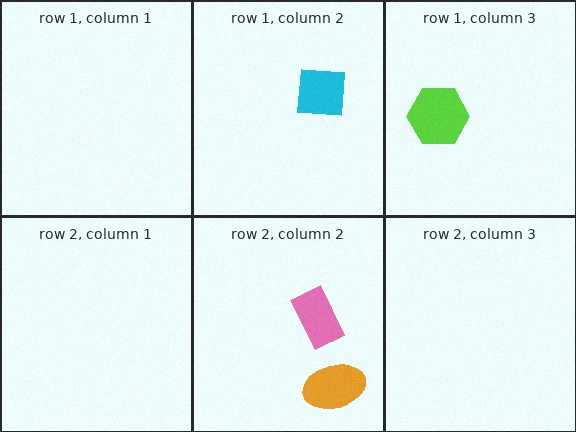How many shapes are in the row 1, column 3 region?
1.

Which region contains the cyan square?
The row 1, column 2 region.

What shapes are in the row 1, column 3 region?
The lime hexagon.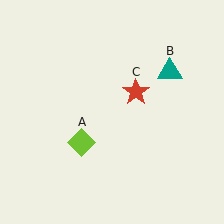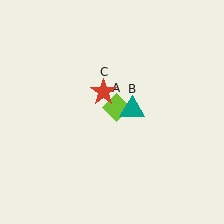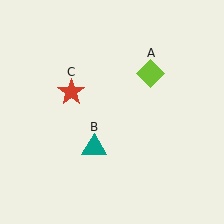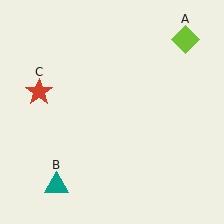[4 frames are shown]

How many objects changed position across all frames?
3 objects changed position: lime diamond (object A), teal triangle (object B), red star (object C).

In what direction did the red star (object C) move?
The red star (object C) moved left.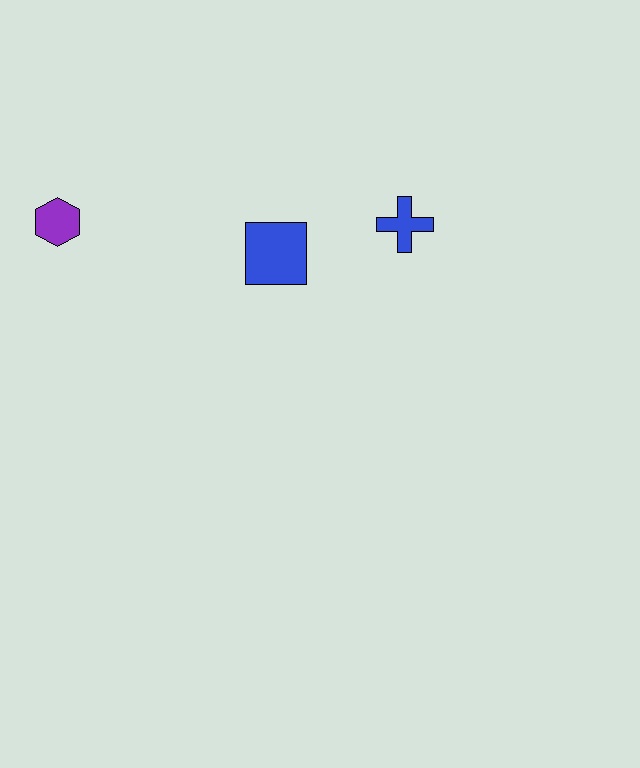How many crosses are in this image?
There is 1 cross.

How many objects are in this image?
There are 3 objects.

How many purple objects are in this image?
There is 1 purple object.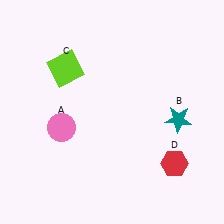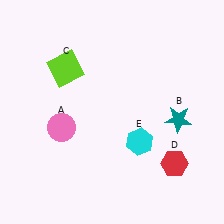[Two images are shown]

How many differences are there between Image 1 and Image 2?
There is 1 difference between the two images.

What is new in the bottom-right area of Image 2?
A cyan hexagon (E) was added in the bottom-right area of Image 2.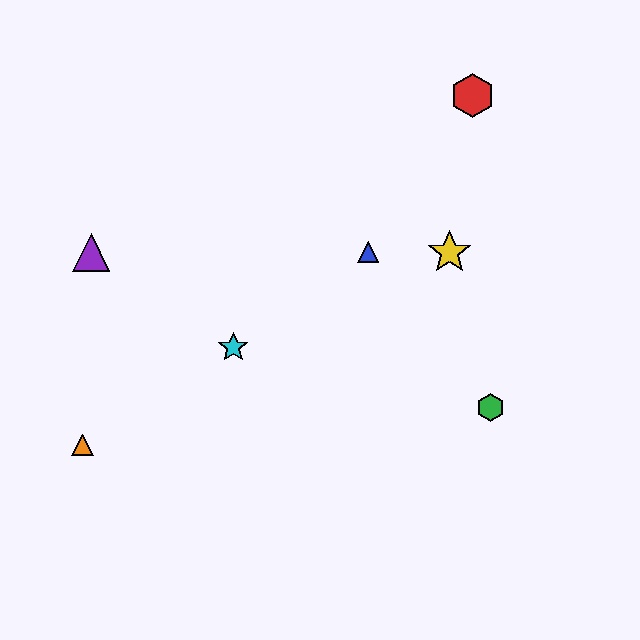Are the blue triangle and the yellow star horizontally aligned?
Yes, both are at y≈252.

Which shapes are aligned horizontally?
The blue triangle, the yellow star, the purple triangle are aligned horizontally.